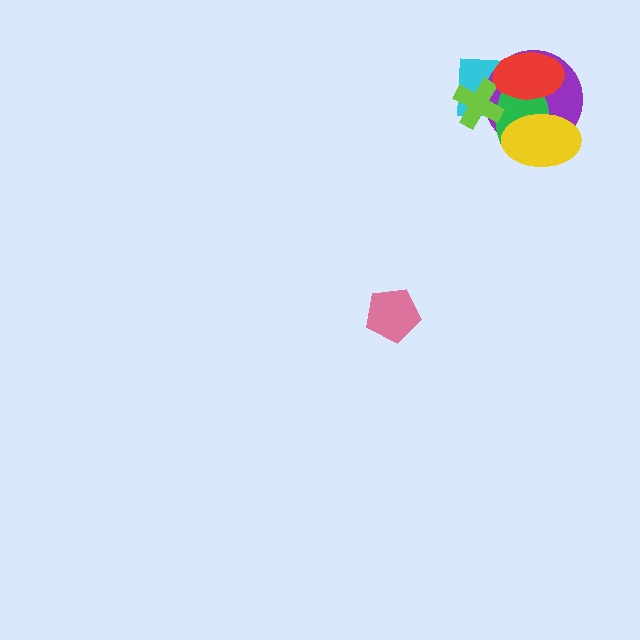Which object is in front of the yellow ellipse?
The red ellipse is in front of the yellow ellipse.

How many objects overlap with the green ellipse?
5 objects overlap with the green ellipse.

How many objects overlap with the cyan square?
4 objects overlap with the cyan square.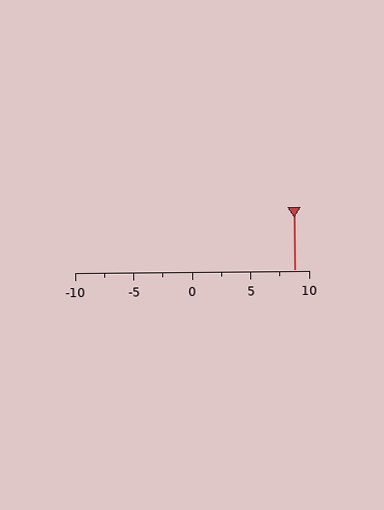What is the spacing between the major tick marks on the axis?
The major ticks are spaced 5 apart.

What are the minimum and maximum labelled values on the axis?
The axis runs from -10 to 10.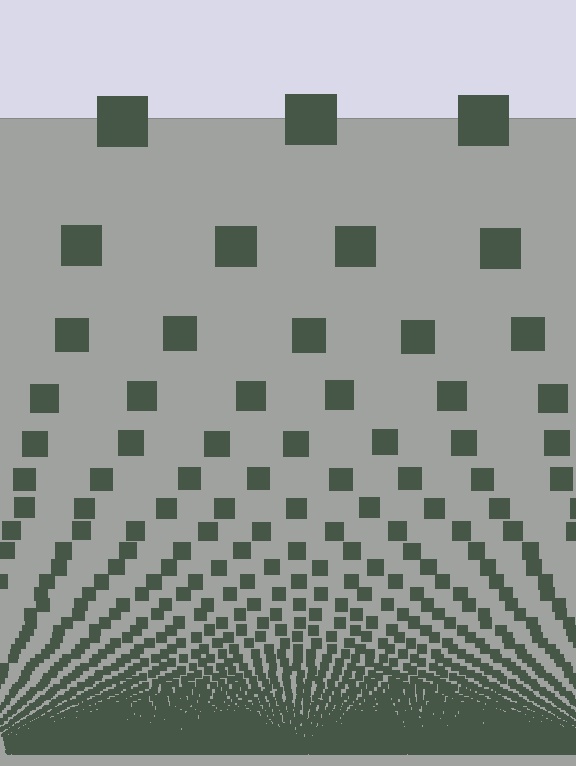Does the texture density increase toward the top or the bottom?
Density increases toward the bottom.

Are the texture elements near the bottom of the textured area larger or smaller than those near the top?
Smaller. The gradient is inverted — elements near the bottom are smaller and denser.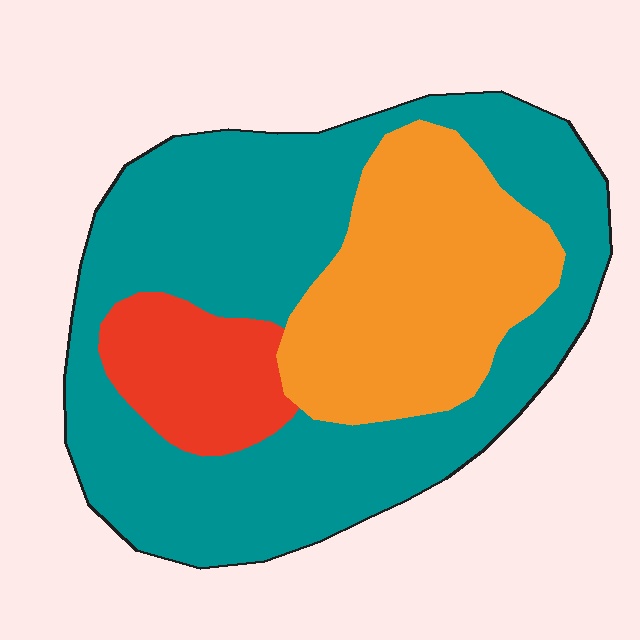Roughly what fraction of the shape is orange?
Orange takes up about one quarter (1/4) of the shape.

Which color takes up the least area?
Red, at roughly 10%.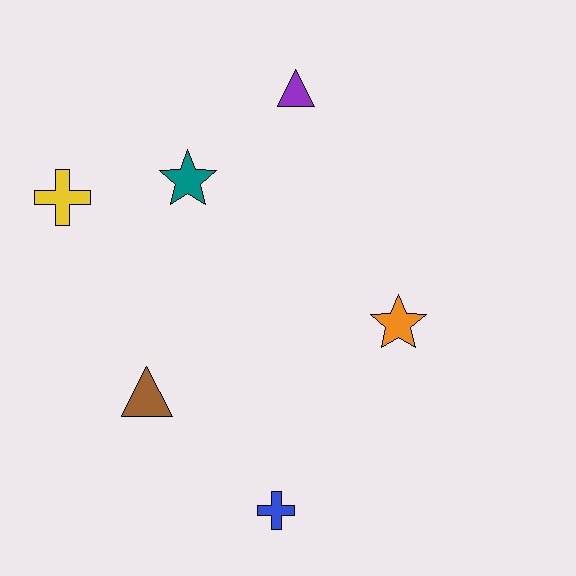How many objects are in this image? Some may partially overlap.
There are 6 objects.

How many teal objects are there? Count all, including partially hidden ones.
There is 1 teal object.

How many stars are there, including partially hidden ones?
There are 2 stars.